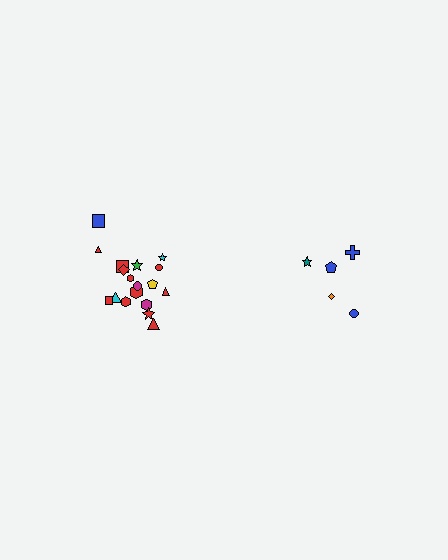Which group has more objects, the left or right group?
The left group.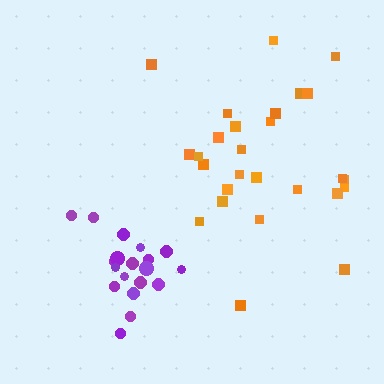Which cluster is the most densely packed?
Purple.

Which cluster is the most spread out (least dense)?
Orange.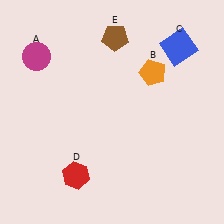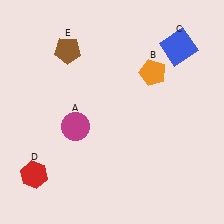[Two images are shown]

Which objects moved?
The objects that moved are: the magenta circle (A), the red hexagon (D), the brown pentagon (E).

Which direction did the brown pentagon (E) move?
The brown pentagon (E) moved left.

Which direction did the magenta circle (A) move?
The magenta circle (A) moved down.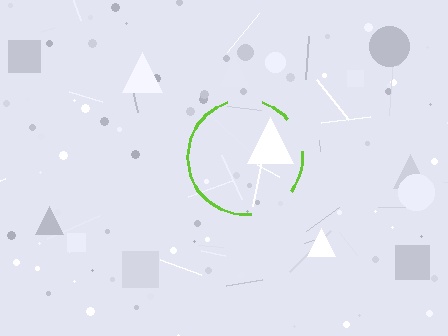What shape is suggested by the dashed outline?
The dashed outline suggests a circle.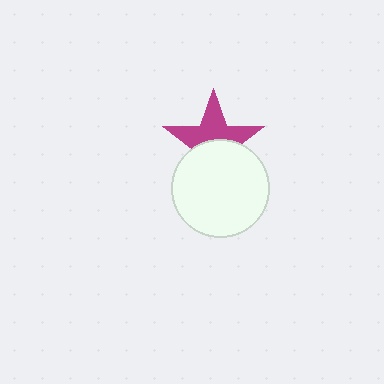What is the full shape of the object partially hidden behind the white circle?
The partially hidden object is a magenta star.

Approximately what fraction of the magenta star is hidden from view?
Roughly 47% of the magenta star is hidden behind the white circle.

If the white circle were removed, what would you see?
You would see the complete magenta star.